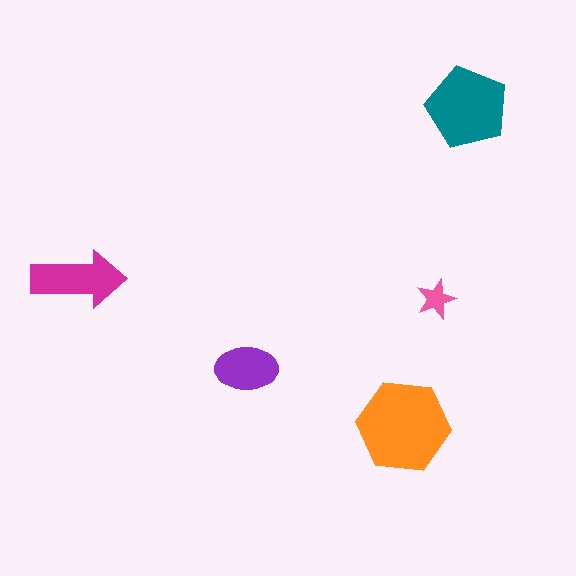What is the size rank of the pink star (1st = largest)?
5th.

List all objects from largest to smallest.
The orange hexagon, the teal pentagon, the magenta arrow, the purple ellipse, the pink star.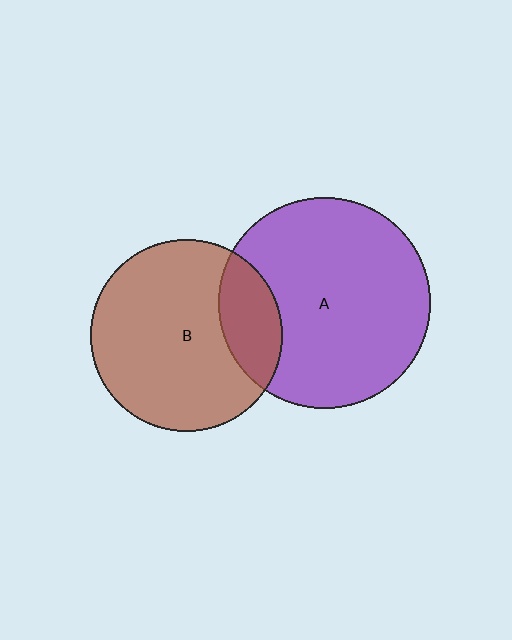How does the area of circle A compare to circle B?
Approximately 1.2 times.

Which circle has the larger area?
Circle A (purple).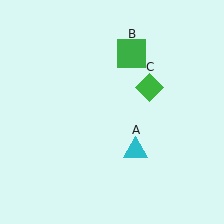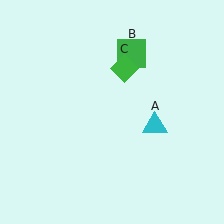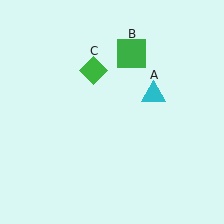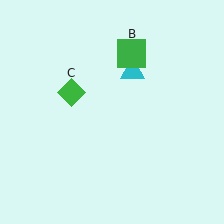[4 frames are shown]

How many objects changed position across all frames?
2 objects changed position: cyan triangle (object A), green diamond (object C).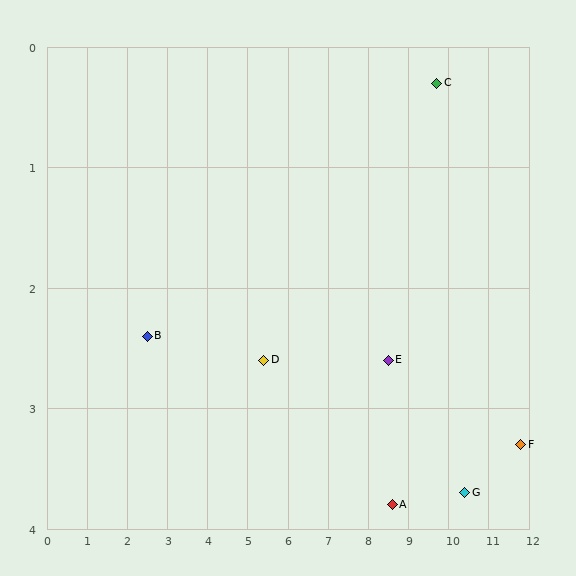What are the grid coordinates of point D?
Point D is at approximately (5.4, 2.6).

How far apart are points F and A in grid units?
Points F and A are about 3.2 grid units apart.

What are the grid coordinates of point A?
Point A is at approximately (8.6, 3.8).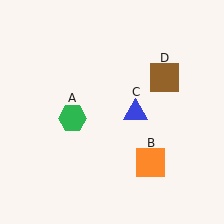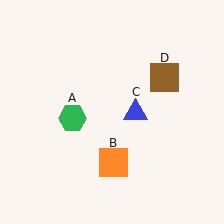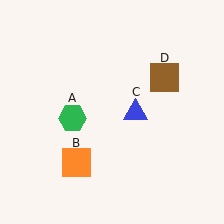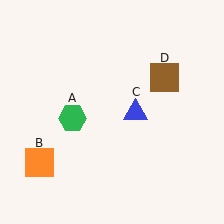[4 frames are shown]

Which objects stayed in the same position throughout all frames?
Green hexagon (object A) and blue triangle (object C) and brown square (object D) remained stationary.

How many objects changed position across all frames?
1 object changed position: orange square (object B).